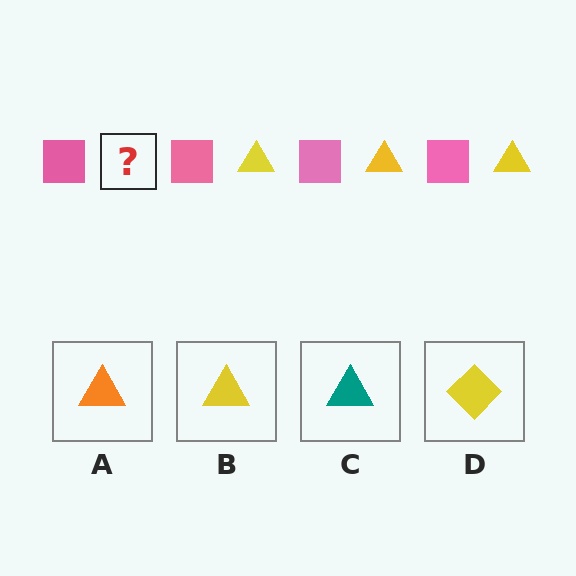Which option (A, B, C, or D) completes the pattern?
B.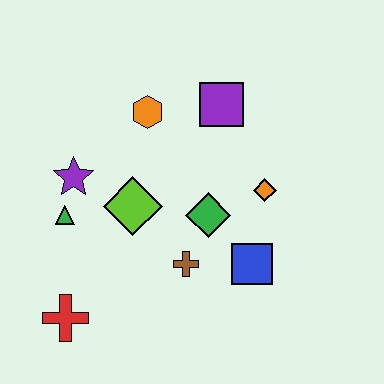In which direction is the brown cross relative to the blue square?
The brown cross is to the left of the blue square.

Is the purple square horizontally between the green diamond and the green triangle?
No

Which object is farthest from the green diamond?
The red cross is farthest from the green diamond.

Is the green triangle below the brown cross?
No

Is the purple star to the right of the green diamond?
No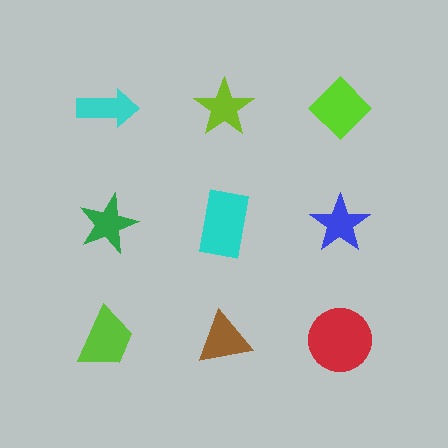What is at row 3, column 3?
A red circle.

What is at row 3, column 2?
A brown triangle.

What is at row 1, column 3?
A lime diamond.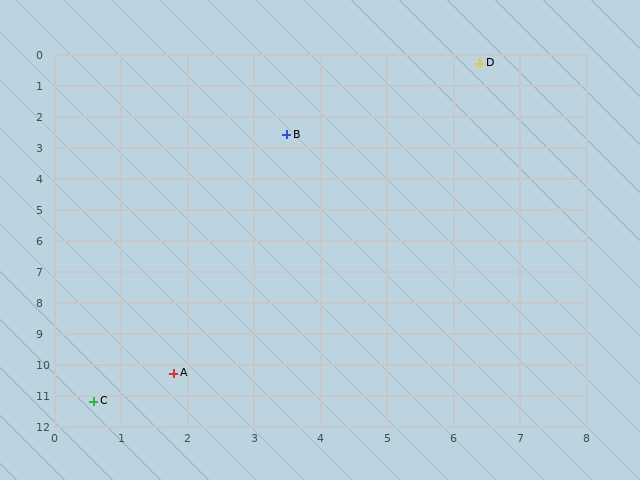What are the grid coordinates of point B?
Point B is at approximately (3.5, 2.6).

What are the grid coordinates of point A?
Point A is at approximately (1.8, 10.3).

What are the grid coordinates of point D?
Point D is at approximately (6.4, 0.3).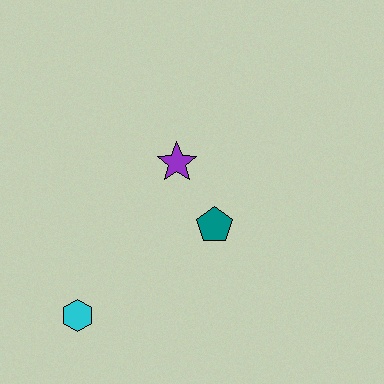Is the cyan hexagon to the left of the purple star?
Yes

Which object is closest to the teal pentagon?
The purple star is closest to the teal pentagon.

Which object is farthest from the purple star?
The cyan hexagon is farthest from the purple star.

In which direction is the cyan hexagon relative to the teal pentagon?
The cyan hexagon is to the left of the teal pentagon.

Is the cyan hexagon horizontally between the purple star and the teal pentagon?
No